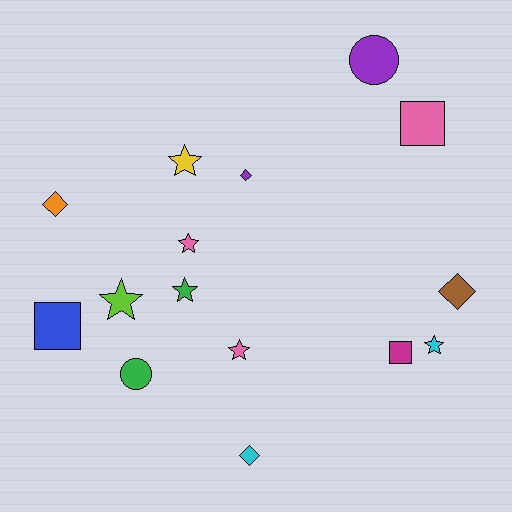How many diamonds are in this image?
There are 4 diamonds.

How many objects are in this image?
There are 15 objects.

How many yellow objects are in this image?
There is 1 yellow object.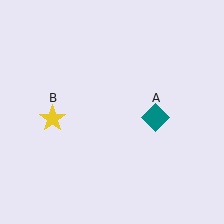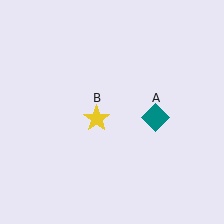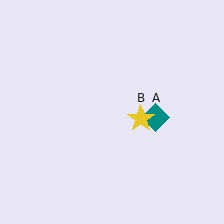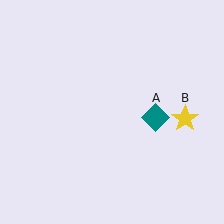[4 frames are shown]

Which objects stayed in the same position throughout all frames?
Teal diamond (object A) remained stationary.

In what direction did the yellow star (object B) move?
The yellow star (object B) moved right.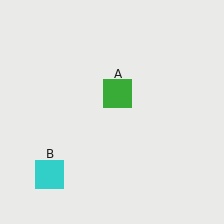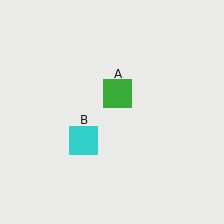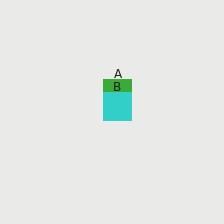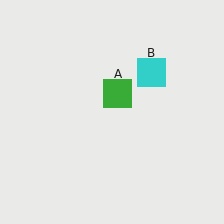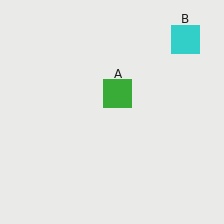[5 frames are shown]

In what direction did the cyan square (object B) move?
The cyan square (object B) moved up and to the right.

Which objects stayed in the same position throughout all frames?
Green square (object A) remained stationary.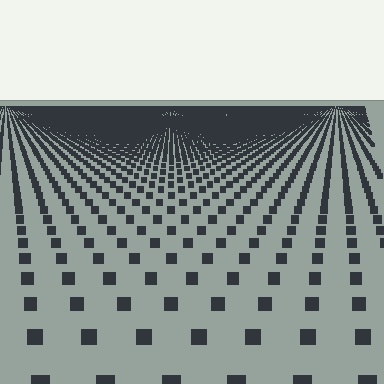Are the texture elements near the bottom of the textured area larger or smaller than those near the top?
Larger. Near the bottom, elements are closer to the viewer and appear at a bigger on-screen size.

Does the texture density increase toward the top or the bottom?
Density increases toward the top.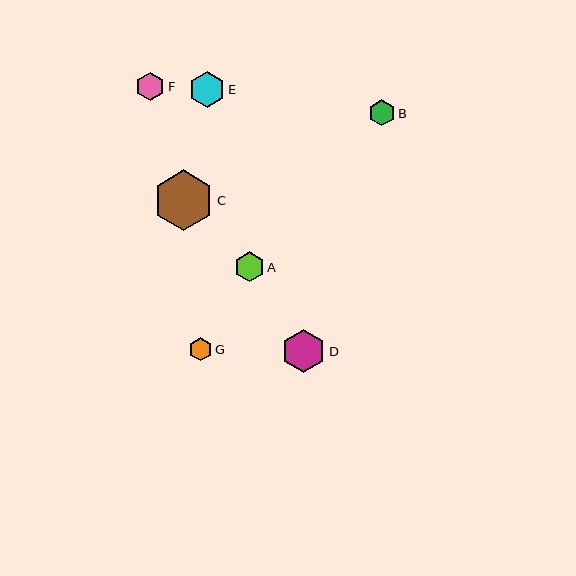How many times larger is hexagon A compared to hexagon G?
Hexagon A is approximately 1.3 times the size of hexagon G.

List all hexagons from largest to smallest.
From largest to smallest: C, D, E, A, F, B, G.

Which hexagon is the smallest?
Hexagon G is the smallest with a size of approximately 23 pixels.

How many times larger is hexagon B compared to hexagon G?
Hexagon B is approximately 1.1 times the size of hexagon G.